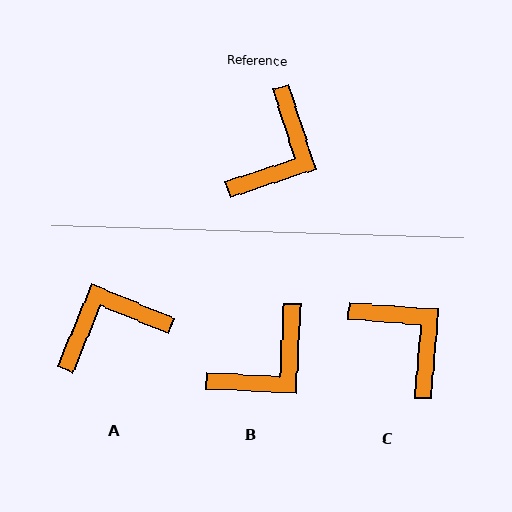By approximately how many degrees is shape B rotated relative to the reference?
Approximately 21 degrees clockwise.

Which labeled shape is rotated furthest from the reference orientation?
A, about 140 degrees away.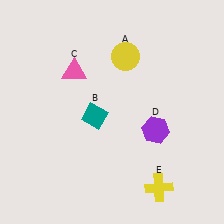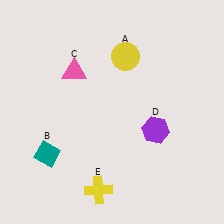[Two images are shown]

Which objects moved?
The objects that moved are: the teal diamond (B), the yellow cross (E).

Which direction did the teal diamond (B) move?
The teal diamond (B) moved left.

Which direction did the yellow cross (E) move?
The yellow cross (E) moved left.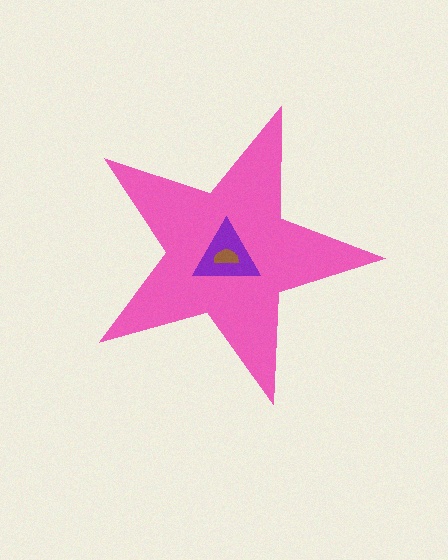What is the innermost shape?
The brown semicircle.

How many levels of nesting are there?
3.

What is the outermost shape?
The pink star.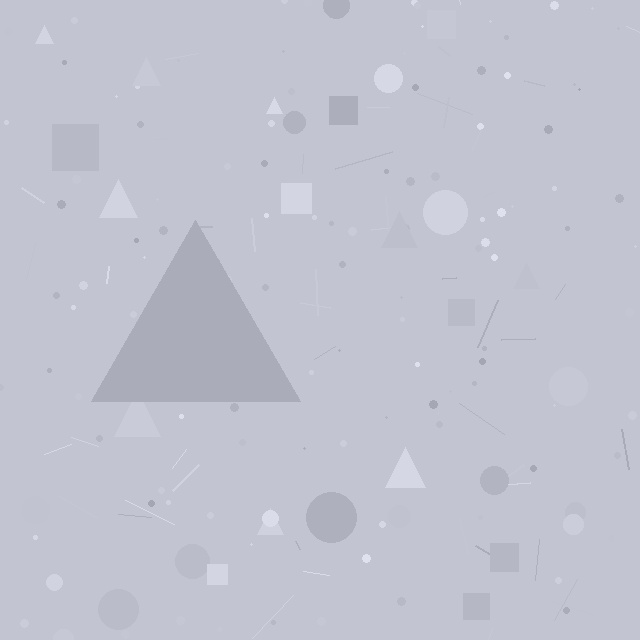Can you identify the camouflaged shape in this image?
The camouflaged shape is a triangle.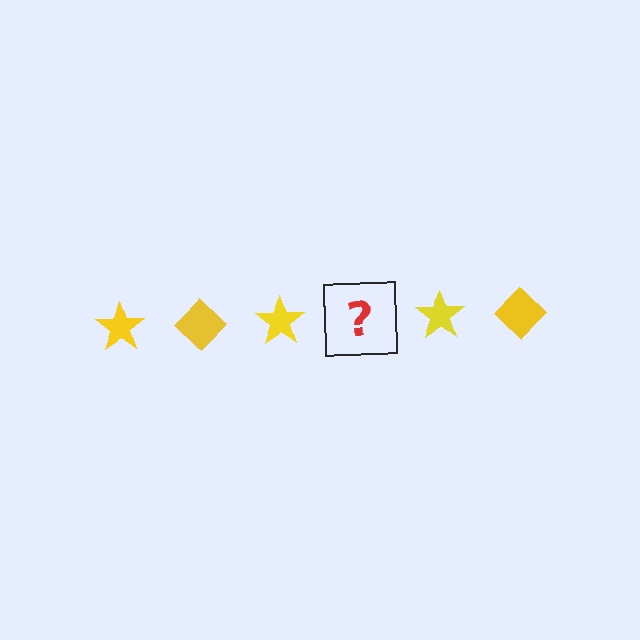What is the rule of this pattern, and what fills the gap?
The rule is that the pattern cycles through star, diamond shapes in yellow. The gap should be filled with a yellow diamond.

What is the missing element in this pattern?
The missing element is a yellow diamond.